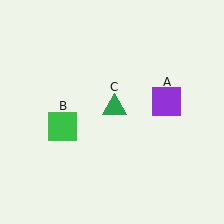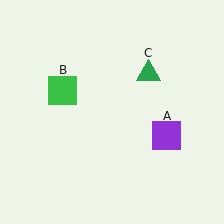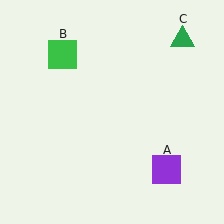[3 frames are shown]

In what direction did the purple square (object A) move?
The purple square (object A) moved down.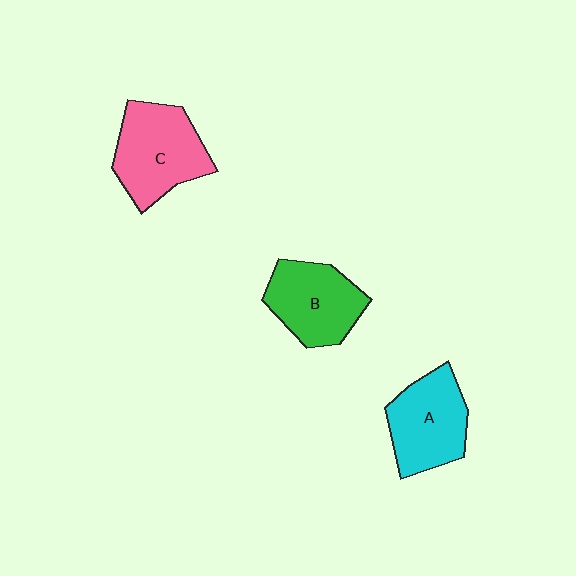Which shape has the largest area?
Shape C (pink).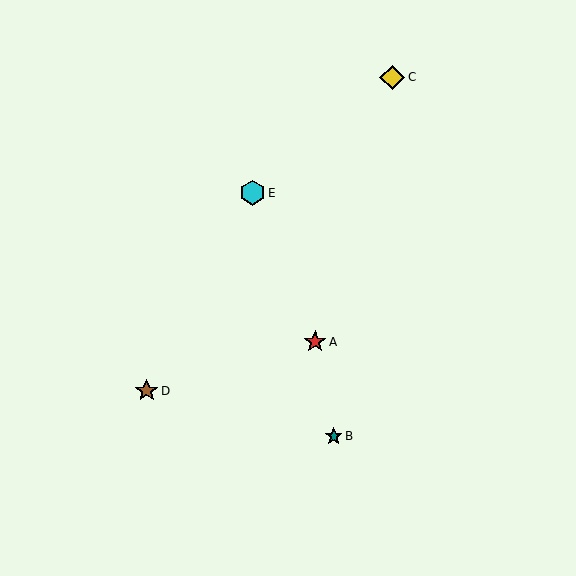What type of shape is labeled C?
Shape C is a yellow diamond.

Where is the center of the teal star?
The center of the teal star is at (334, 436).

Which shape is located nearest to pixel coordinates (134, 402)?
The brown star (labeled D) at (147, 391) is nearest to that location.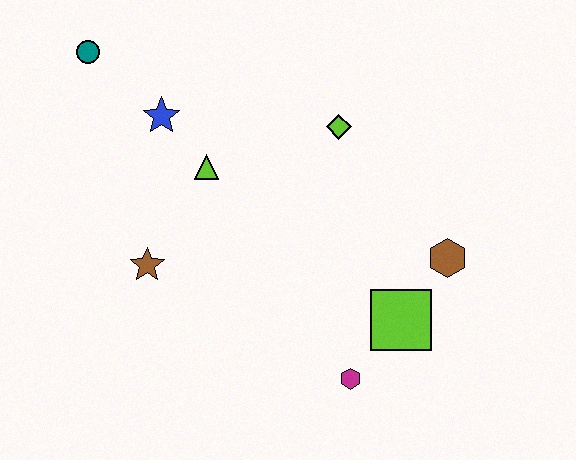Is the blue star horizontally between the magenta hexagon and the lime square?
No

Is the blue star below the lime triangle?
No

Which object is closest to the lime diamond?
The lime triangle is closest to the lime diamond.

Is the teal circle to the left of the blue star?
Yes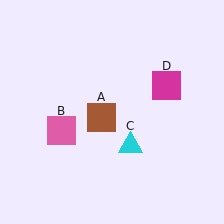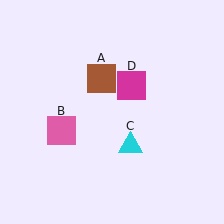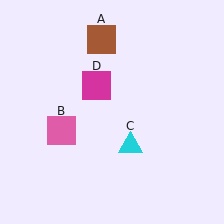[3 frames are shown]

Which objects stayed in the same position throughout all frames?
Pink square (object B) and cyan triangle (object C) remained stationary.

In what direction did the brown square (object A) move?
The brown square (object A) moved up.